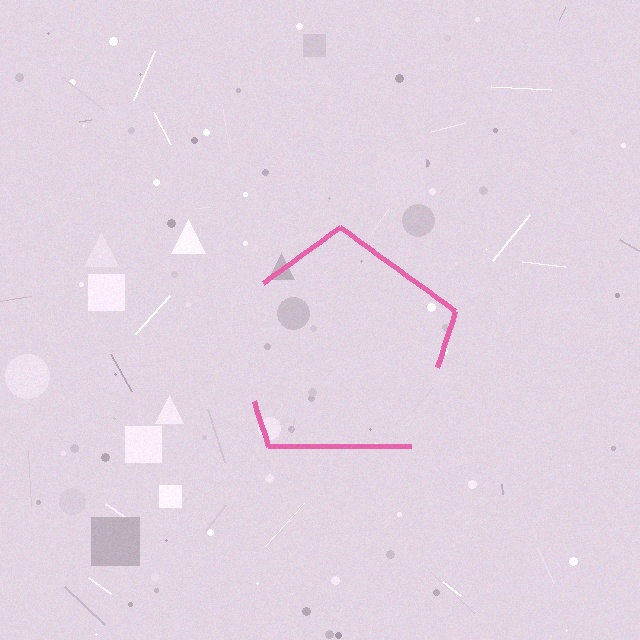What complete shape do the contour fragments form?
The contour fragments form a pentagon.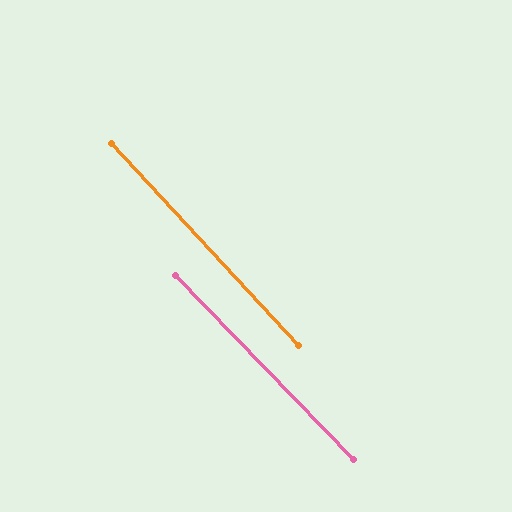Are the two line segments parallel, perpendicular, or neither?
Parallel — their directions differ by only 1.3°.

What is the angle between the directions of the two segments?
Approximately 1 degree.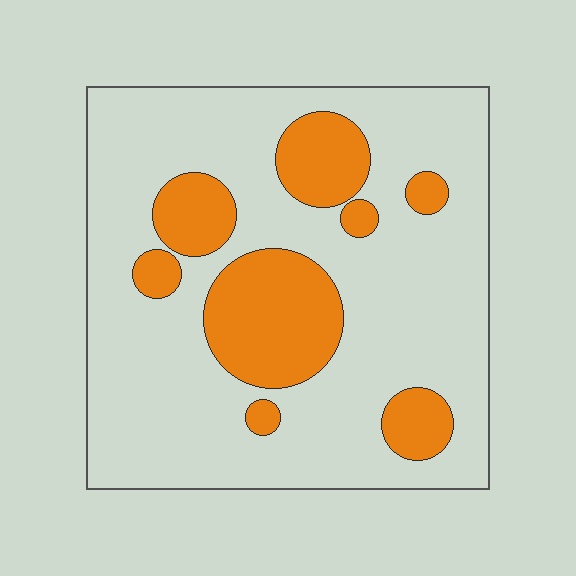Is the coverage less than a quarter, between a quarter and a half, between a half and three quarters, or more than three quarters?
Less than a quarter.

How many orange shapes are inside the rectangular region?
8.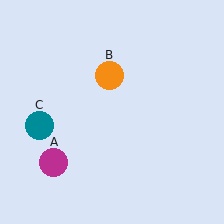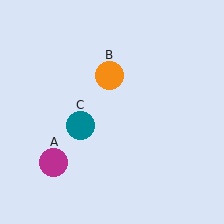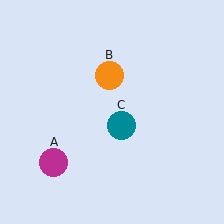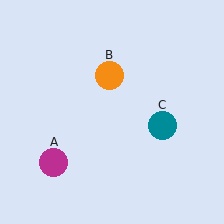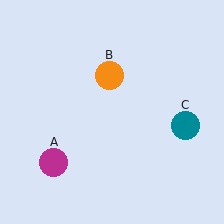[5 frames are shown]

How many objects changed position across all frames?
1 object changed position: teal circle (object C).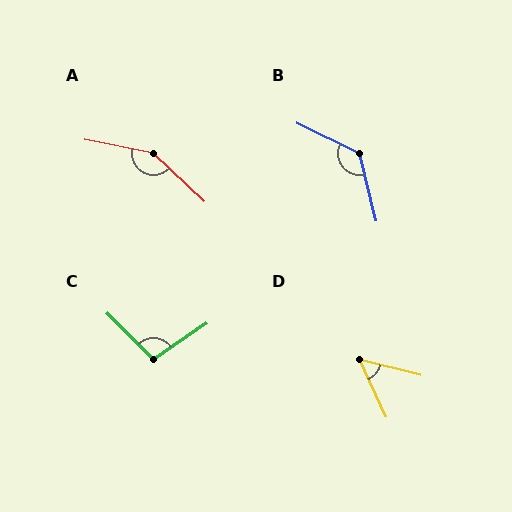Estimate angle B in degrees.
Approximately 130 degrees.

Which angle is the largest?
A, at approximately 148 degrees.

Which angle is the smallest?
D, at approximately 52 degrees.